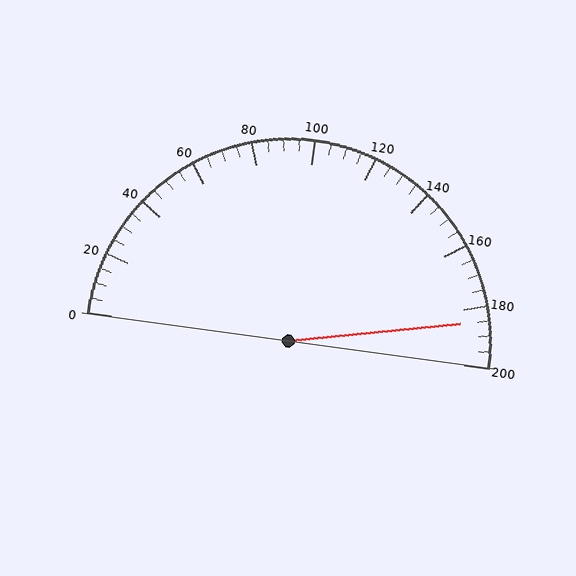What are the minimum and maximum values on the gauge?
The gauge ranges from 0 to 200.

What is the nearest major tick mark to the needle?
The nearest major tick mark is 180.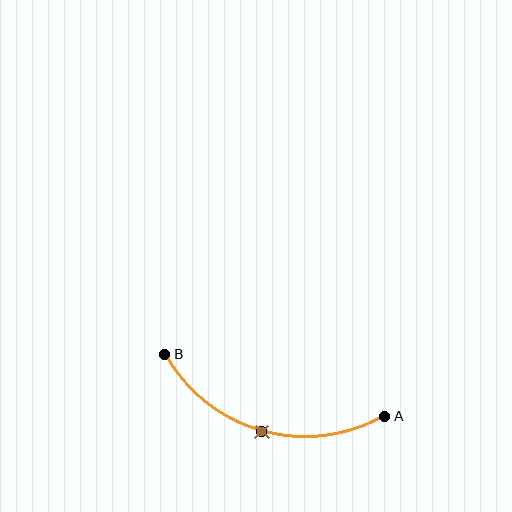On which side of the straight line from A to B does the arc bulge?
The arc bulges below the straight line connecting A and B.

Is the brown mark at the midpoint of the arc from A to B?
Yes. The brown mark lies on the arc at equal arc-length from both A and B — it is the arc midpoint.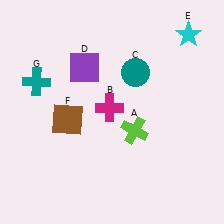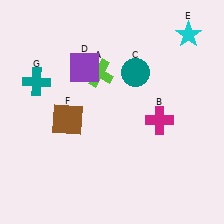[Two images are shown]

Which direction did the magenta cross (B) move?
The magenta cross (B) moved right.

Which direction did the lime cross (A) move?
The lime cross (A) moved up.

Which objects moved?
The objects that moved are: the lime cross (A), the magenta cross (B).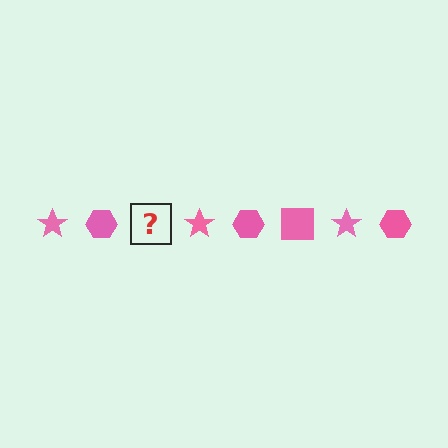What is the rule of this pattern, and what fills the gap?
The rule is that the pattern cycles through star, hexagon, square shapes in pink. The gap should be filled with a pink square.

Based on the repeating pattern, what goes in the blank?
The blank should be a pink square.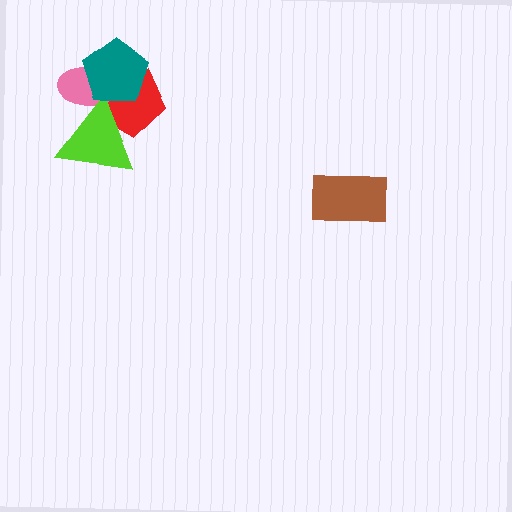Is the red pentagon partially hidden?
Yes, it is partially covered by another shape.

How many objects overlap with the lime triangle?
3 objects overlap with the lime triangle.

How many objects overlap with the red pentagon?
3 objects overlap with the red pentagon.